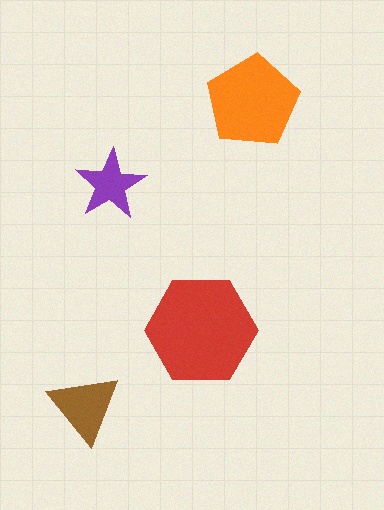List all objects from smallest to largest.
The purple star, the brown triangle, the orange pentagon, the red hexagon.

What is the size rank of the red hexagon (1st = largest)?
1st.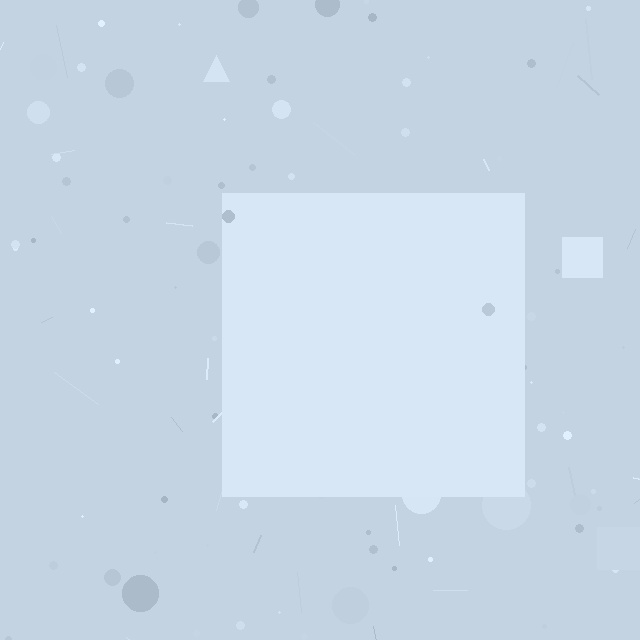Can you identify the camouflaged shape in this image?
The camouflaged shape is a square.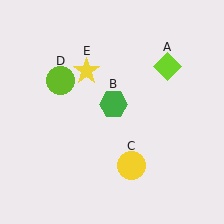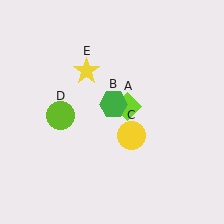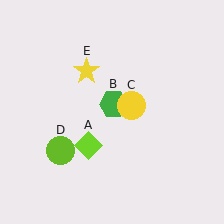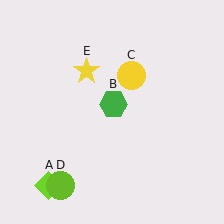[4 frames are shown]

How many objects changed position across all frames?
3 objects changed position: lime diamond (object A), yellow circle (object C), lime circle (object D).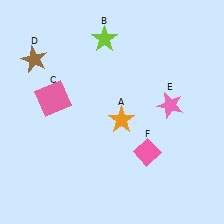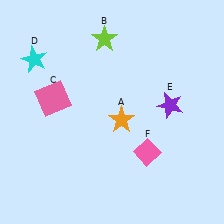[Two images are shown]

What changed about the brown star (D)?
In Image 1, D is brown. In Image 2, it changed to cyan.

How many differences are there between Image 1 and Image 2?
There are 2 differences between the two images.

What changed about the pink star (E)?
In Image 1, E is pink. In Image 2, it changed to purple.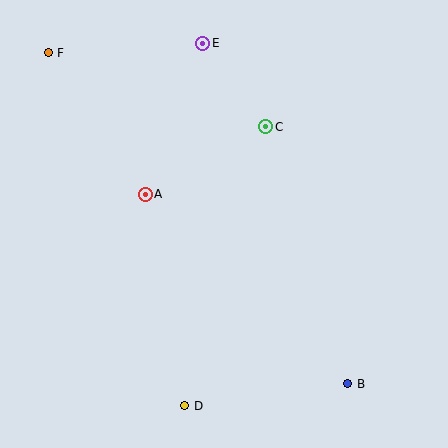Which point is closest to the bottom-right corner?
Point B is closest to the bottom-right corner.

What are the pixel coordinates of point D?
Point D is at (185, 406).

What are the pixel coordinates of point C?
Point C is at (266, 127).